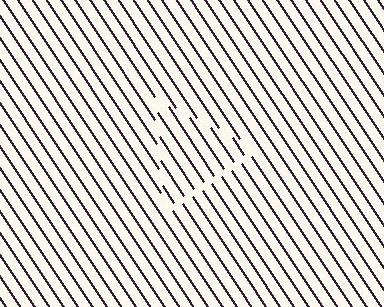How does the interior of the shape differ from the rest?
The interior of the shape contains the same grating, shifted by half a period — the contour is defined by the phase discontinuity where line-ends from the inner and outer gratings abut.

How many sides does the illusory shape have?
3 sides — the line-ends trace a triangle.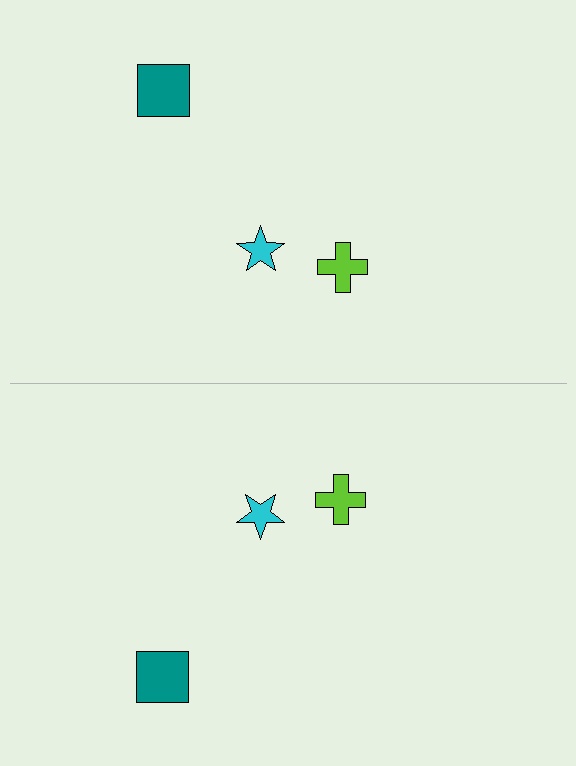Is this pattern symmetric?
Yes, this pattern has bilateral (reflection) symmetry.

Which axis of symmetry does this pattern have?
The pattern has a horizontal axis of symmetry running through the center of the image.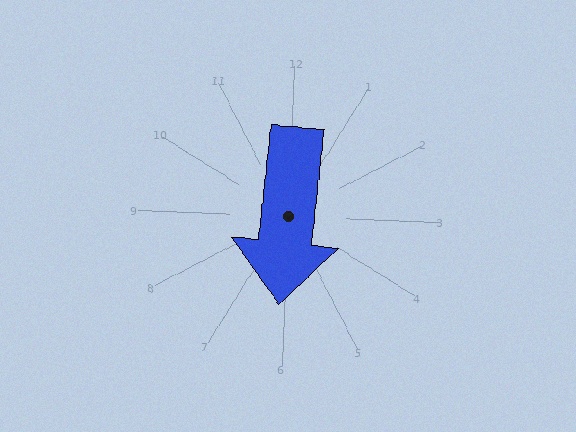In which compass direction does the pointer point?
South.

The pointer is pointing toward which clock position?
Roughly 6 o'clock.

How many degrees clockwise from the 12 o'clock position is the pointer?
Approximately 184 degrees.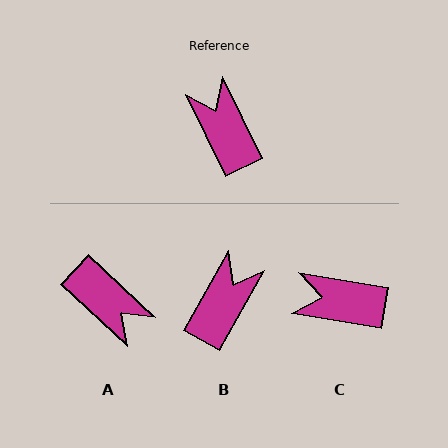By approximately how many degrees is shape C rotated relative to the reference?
Approximately 54 degrees counter-clockwise.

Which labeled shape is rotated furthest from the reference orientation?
A, about 160 degrees away.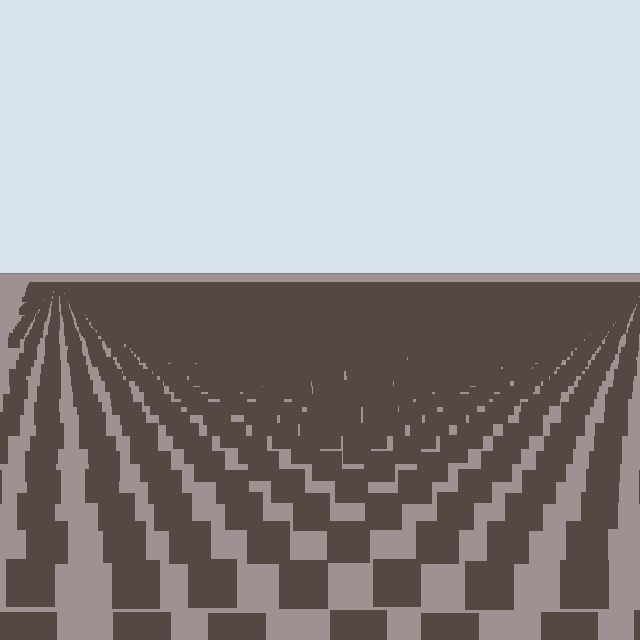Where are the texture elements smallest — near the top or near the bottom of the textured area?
Near the top.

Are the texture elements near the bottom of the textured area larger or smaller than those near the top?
Larger. Near the bottom, elements are closer to the viewer and appear at a bigger on-screen size.